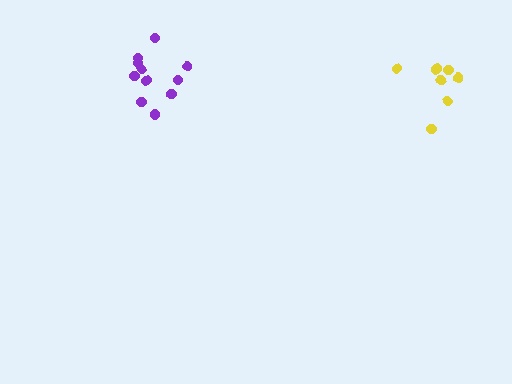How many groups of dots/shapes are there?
There are 2 groups.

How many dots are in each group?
Group 1: 11 dots, Group 2: 7 dots (18 total).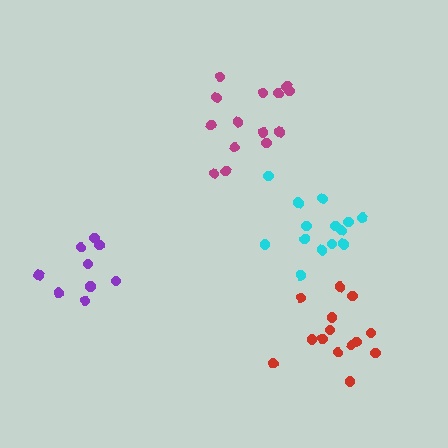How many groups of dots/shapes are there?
There are 4 groups.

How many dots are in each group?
Group 1: 10 dots, Group 2: 14 dots, Group 3: 14 dots, Group 4: 14 dots (52 total).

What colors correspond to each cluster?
The clusters are colored: purple, red, magenta, cyan.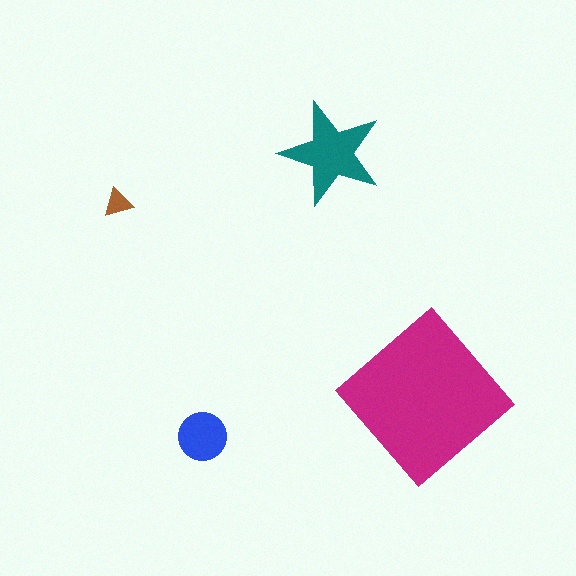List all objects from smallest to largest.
The brown triangle, the blue circle, the teal star, the magenta diamond.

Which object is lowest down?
The blue circle is bottommost.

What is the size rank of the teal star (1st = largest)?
2nd.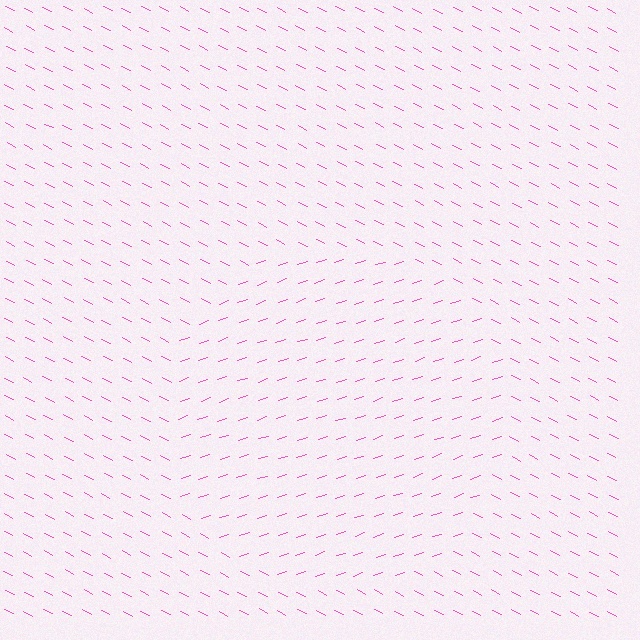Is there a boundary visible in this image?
Yes, there is a texture boundary formed by a change in line orientation.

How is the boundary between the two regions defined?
The boundary is defined purely by a change in line orientation (approximately 45 degrees difference). All lines are the same color and thickness.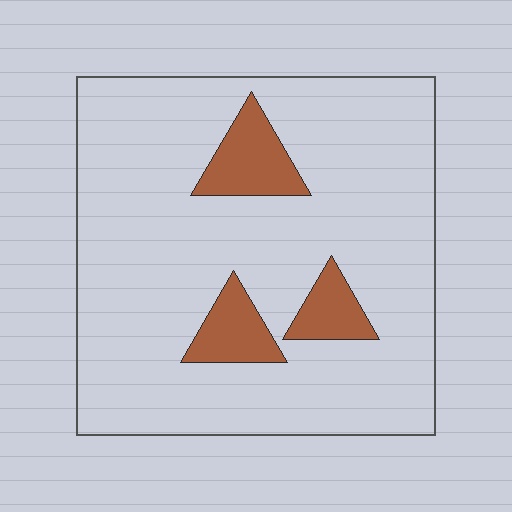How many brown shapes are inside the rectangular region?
3.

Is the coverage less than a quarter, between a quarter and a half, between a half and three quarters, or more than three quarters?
Less than a quarter.